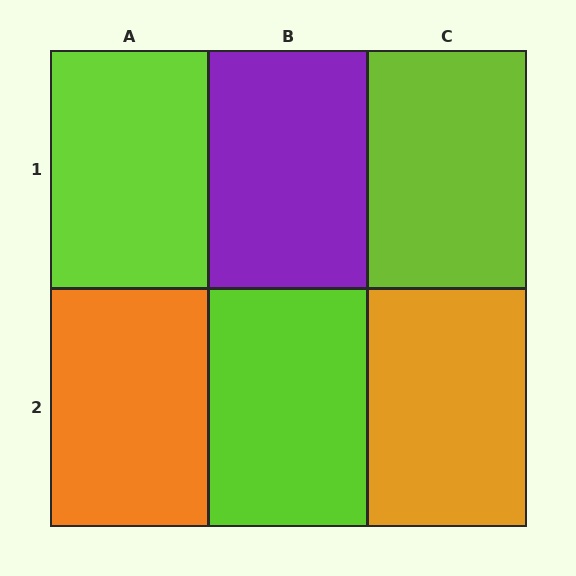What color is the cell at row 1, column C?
Lime.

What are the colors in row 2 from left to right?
Orange, lime, orange.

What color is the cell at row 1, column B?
Purple.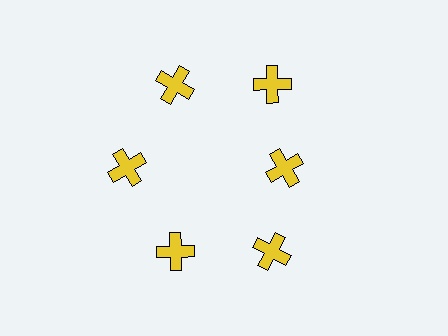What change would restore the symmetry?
The symmetry would be restored by moving it outward, back onto the ring so that all 6 crosses sit at equal angles and equal distance from the center.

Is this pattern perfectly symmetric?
No. The 6 yellow crosses are arranged in a ring, but one element near the 3 o'clock position is pulled inward toward the center, breaking the 6-fold rotational symmetry.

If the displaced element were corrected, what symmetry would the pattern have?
It would have 6-fold rotational symmetry — the pattern would map onto itself every 60 degrees.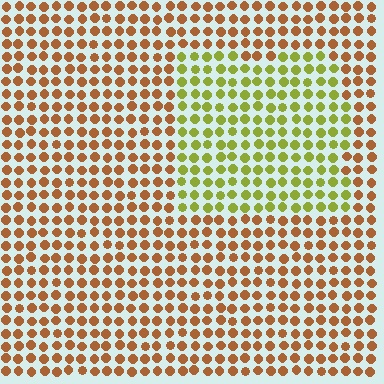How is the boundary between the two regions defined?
The boundary is defined purely by a slight shift in hue (about 51 degrees). Spacing, size, and orientation are identical on both sides.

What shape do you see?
I see a rectangle.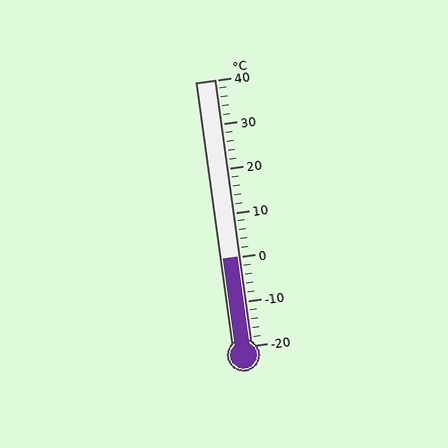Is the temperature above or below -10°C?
The temperature is above -10°C.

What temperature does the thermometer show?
The thermometer shows approximately 0°C.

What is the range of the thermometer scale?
The thermometer scale ranges from -20°C to 40°C.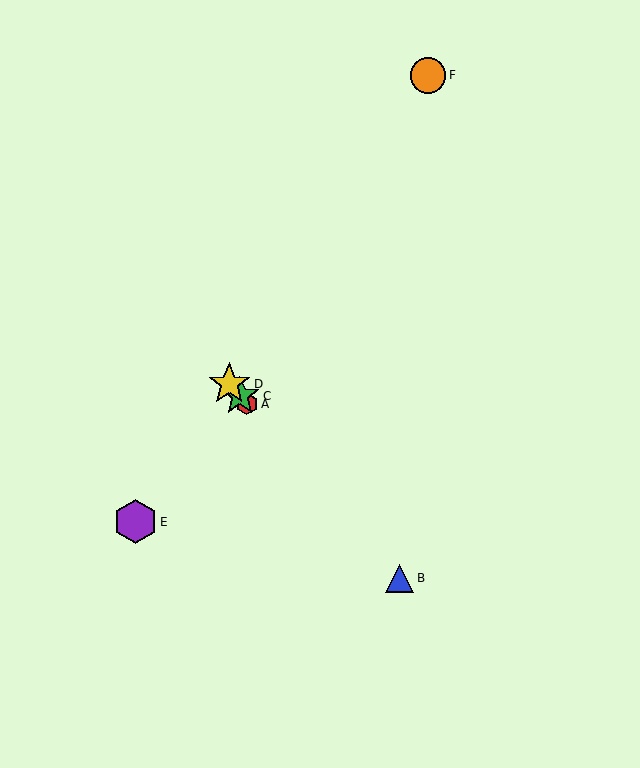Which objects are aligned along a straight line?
Objects A, B, C, D are aligned along a straight line.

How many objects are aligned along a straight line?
4 objects (A, B, C, D) are aligned along a straight line.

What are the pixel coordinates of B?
Object B is at (400, 578).